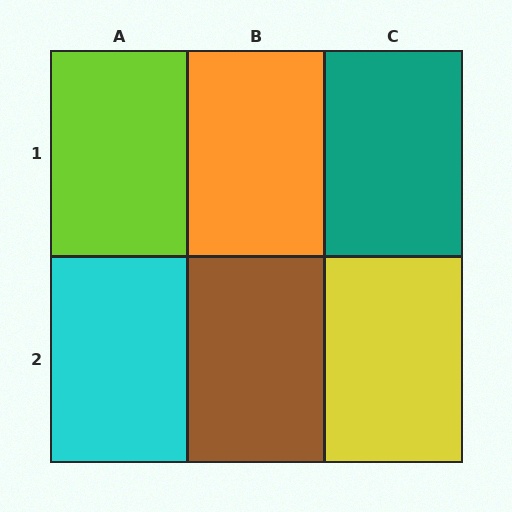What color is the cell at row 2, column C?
Yellow.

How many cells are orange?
1 cell is orange.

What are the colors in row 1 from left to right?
Lime, orange, teal.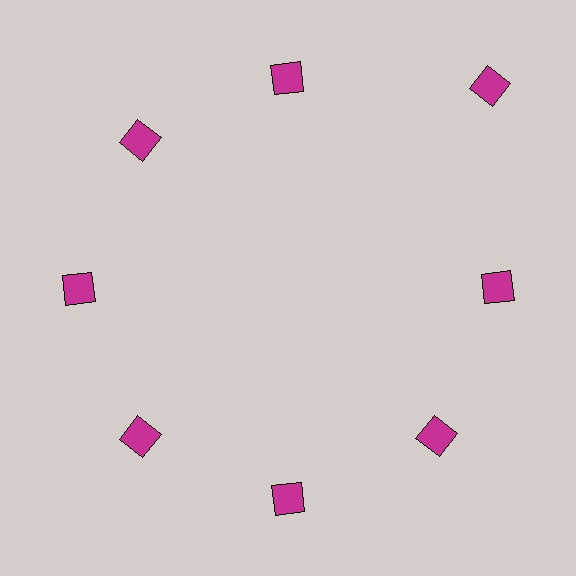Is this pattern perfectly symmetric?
No. The 8 magenta squares are arranged in a ring, but one element near the 2 o'clock position is pushed outward from the center, breaking the 8-fold rotational symmetry.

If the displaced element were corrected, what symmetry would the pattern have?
It would have 8-fold rotational symmetry — the pattern would map onto itself every 45 degrees.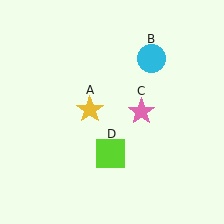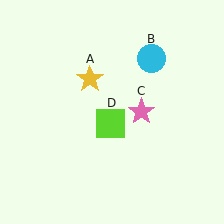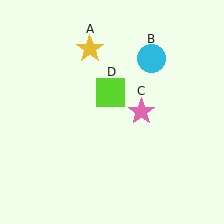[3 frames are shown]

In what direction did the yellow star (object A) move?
The yellow star (object A) moved up.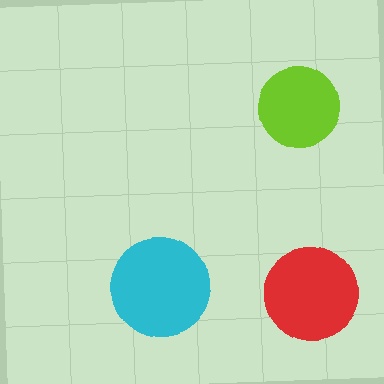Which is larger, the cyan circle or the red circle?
The cyan one.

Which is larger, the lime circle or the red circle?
The red one.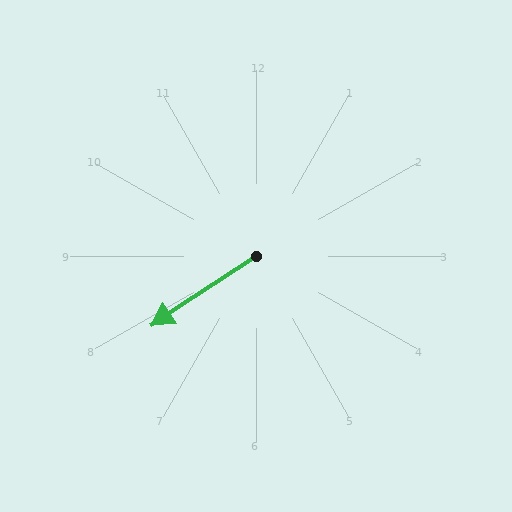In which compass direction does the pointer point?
Southwest.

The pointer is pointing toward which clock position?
Roughly 8 o'clock.